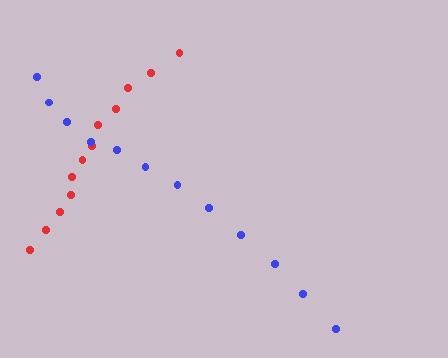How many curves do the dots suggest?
There are 2 distinct paths.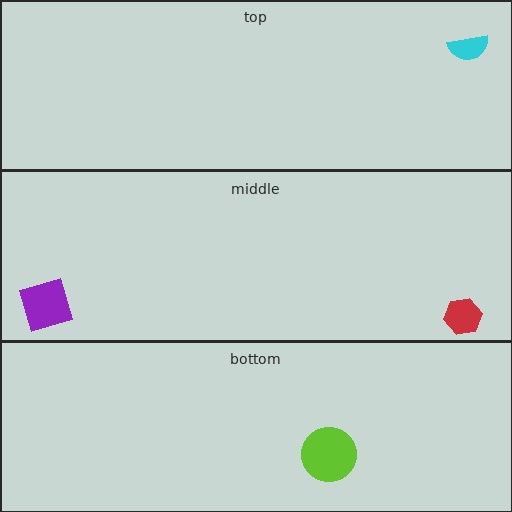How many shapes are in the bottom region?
1.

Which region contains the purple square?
The middle region.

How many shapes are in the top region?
1.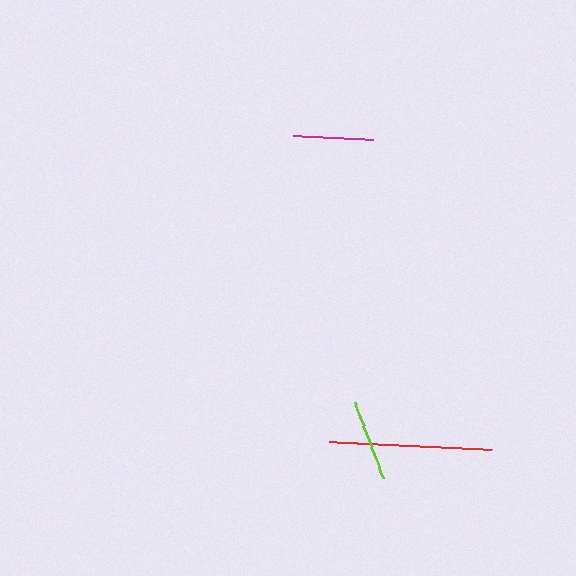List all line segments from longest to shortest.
From longest to shortest: red, magenta, lime.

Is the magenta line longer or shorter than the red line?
The red line is longer than the magenta line.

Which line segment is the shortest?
The lime line is the shortest at approximately 80 pixels.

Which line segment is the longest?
The red line is the longest at approximately 163 pixels.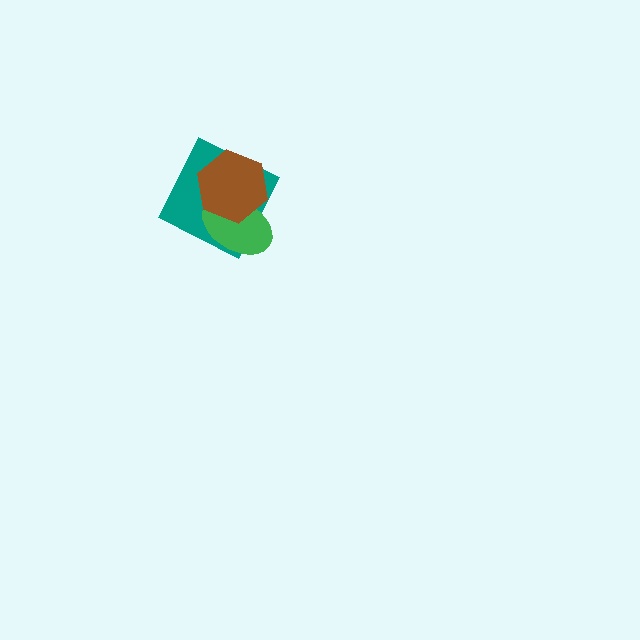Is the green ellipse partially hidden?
Yes, it is partially covered by another shape.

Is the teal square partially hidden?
Yes, it is partially covered by another shape.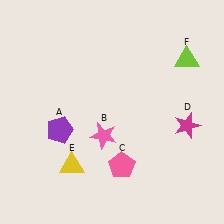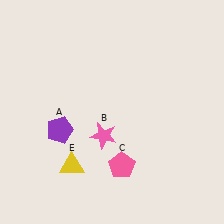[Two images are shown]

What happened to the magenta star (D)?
The magenta star (D) was removed in Image 2. It was in the bottom-right area of Image 1.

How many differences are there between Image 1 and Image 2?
There are 2 differences between the two images.